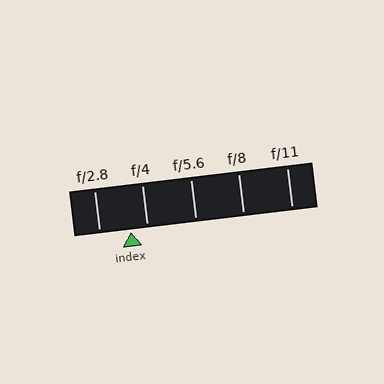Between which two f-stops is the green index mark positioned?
The index mark is between f/2.8 and f/4.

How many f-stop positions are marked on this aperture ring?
There are 5 f-stop positions marked.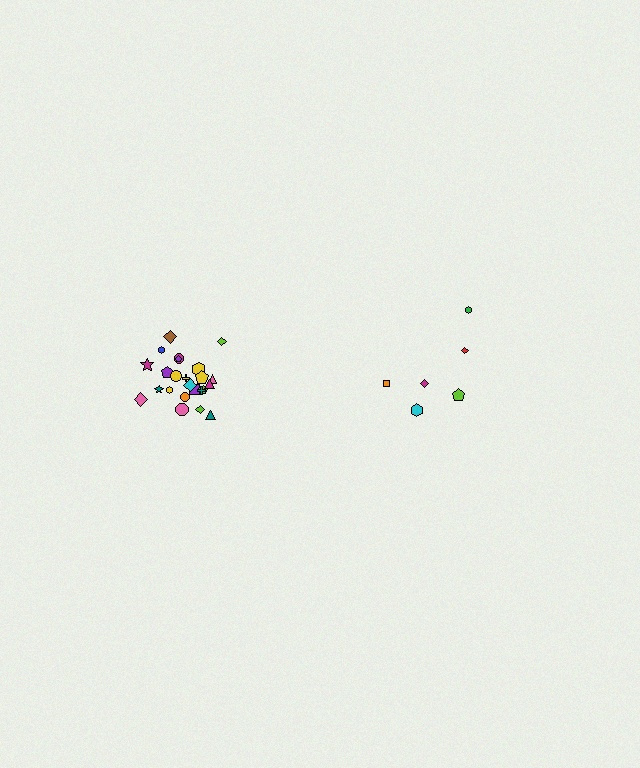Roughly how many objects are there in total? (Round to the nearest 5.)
Roughly 30 objects in total.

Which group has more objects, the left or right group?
The left group.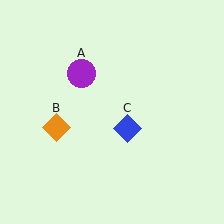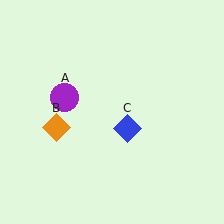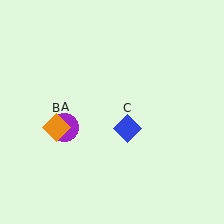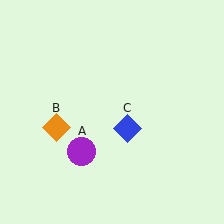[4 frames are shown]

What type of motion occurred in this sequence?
The purple circle (object A) rotated counterclockwise around the center of the scene.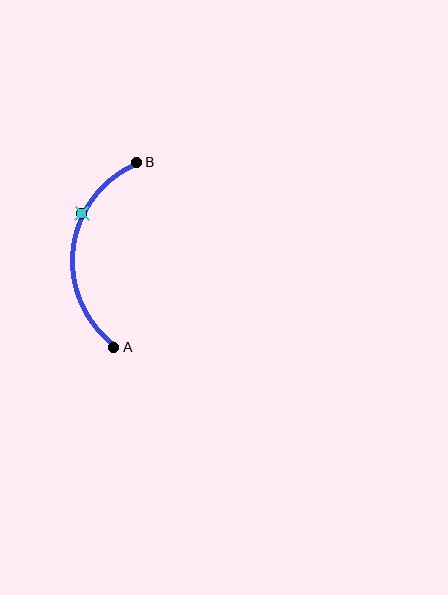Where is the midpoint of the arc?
The arc midpoint is the point on the curve farthest from the straight line joining A and B. It sits to the left of that line.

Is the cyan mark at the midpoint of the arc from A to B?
No. The cyan mark lies on the arc but is closer to endpoint B. The arc midpoint would be at the point on the curve equidistant along the arc from both A and B.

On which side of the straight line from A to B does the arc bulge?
The arc bulges to the left of the straight line connecting A and B.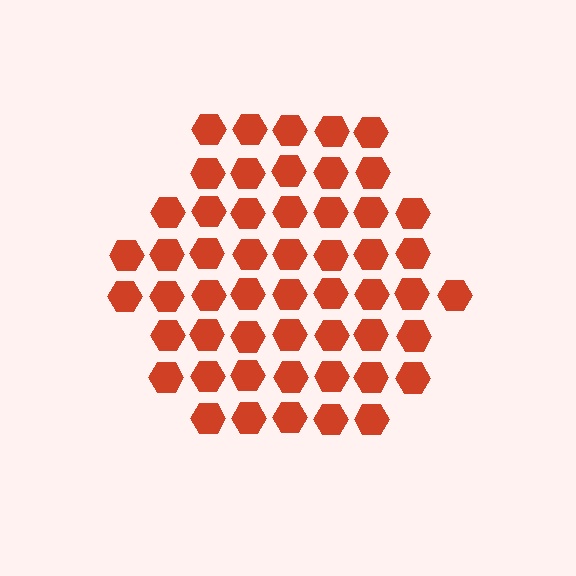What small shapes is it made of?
It is made of small hexagons.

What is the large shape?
The large shape is a hexagon.